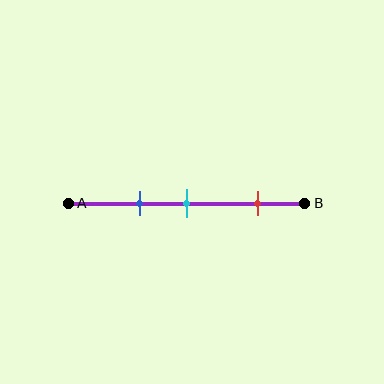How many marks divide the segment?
There are 3 marks dividing the segment.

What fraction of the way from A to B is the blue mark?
The blue mark is approximately 30% (0.3) of the way from A to B.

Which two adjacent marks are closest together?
The blue and cyan marks are the closest adjacent pair.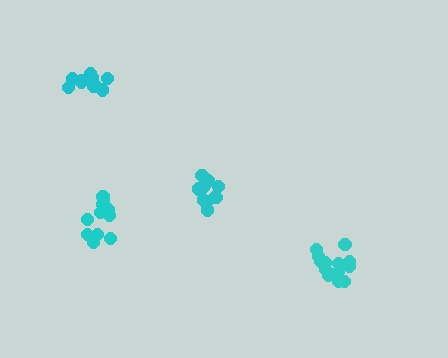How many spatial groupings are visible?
There are 4 spatial groupings.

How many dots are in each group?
Group 1: 11 dots, Group 2: 10 dots, Group 3: 14 dots, Group 4: 11 dots (46 total).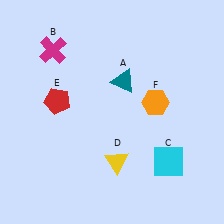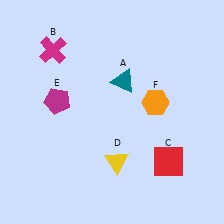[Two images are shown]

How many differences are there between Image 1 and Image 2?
There are 2 differences between the two images.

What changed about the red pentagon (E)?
In Image 1, E is red. In Image 2, it changed to magenta.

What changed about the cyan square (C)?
In Image 1, C is cyan. In Image 2, it changed to red.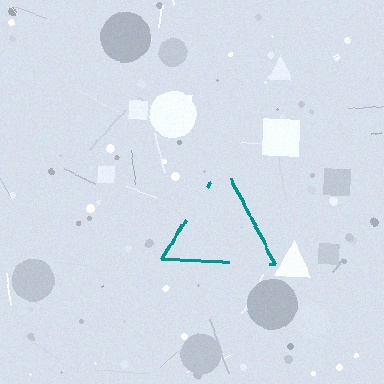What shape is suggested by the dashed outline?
The dashed outline suggests a triangle.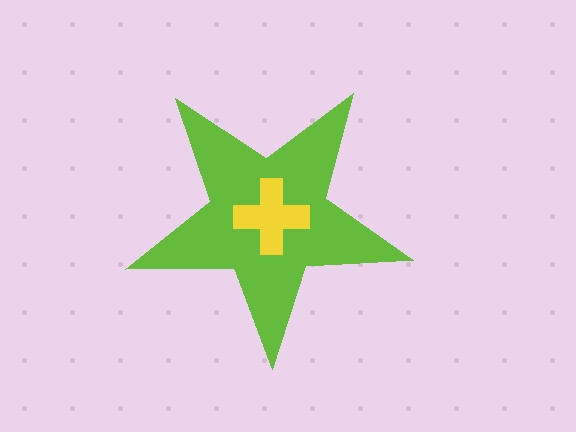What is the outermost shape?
The lime star.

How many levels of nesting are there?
2.